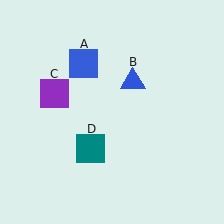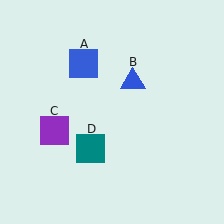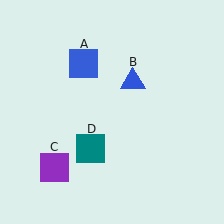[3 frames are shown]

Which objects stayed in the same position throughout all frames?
Blue square (object A) and blue triangle (object B) and teal square (object D) remained stationary.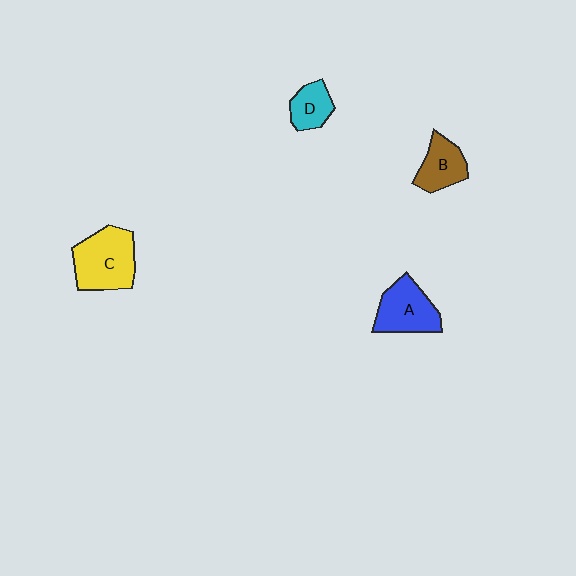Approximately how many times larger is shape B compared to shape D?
Approximately 1.2 times.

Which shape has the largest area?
Shape C (yellow).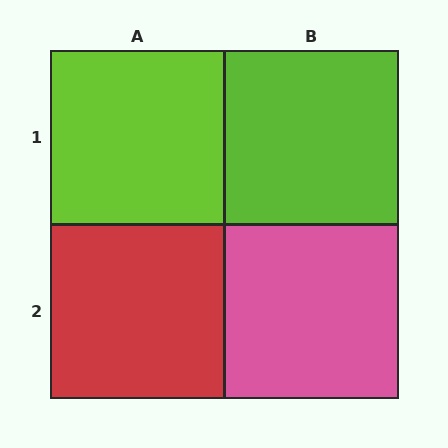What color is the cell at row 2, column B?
Pink.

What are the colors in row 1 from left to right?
Lime, lime.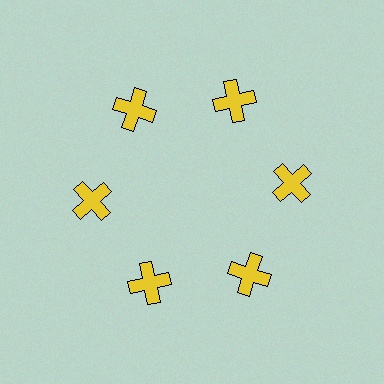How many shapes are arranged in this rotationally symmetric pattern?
There are 6 shapes, arranged in 6 groups of 1.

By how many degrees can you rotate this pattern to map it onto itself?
The pattern maps onto itself every 60 degrees of rotation.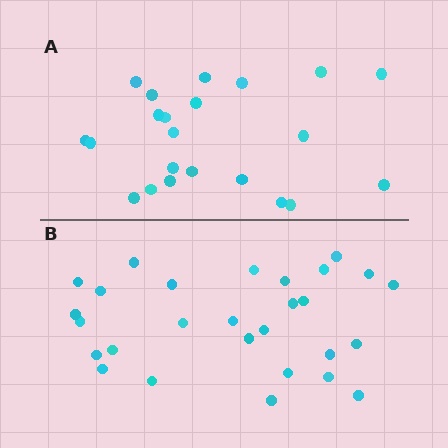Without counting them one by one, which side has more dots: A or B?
Region B (the bottom region) has more dots.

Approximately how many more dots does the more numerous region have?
Region B has about 6 more dots than region A.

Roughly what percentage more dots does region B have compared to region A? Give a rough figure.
About 25% more.